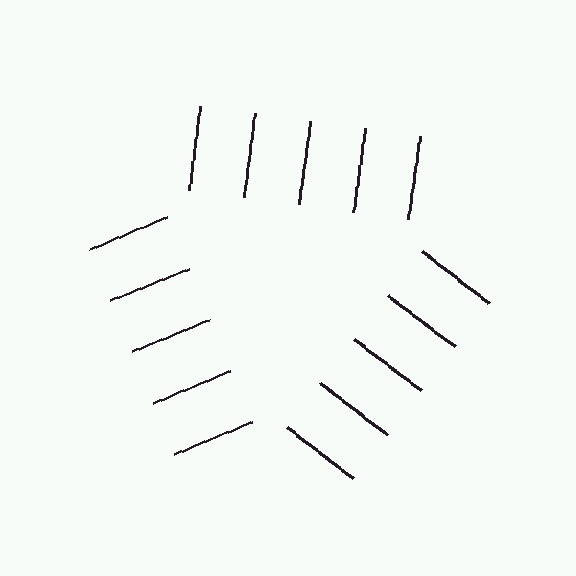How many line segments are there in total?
15 — 5 along each of the 3 edges.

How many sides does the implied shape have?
3 sides — the line-ends trace a triangle.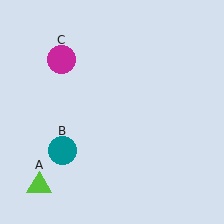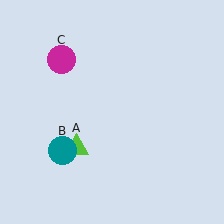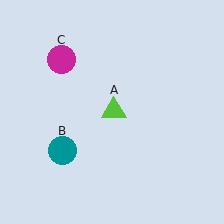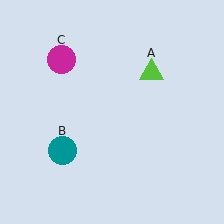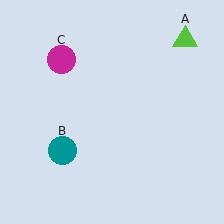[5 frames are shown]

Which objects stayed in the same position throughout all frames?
Teal circle (object B) and magenta circle (object C) remained stationary.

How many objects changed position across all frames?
1 object changed position: lime triangle (object A).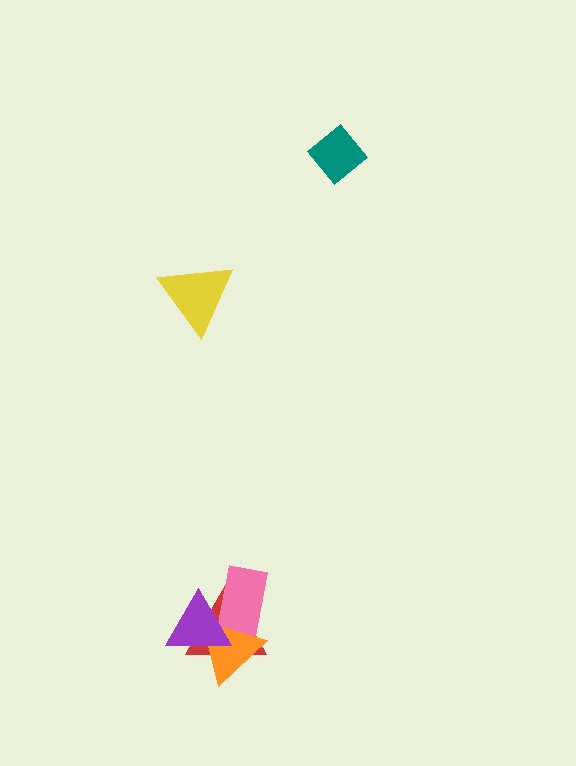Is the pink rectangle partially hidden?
Yes, it is partially covered by another shape.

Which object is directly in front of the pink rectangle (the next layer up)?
The orange triangle is directly in front of the pink rectangle.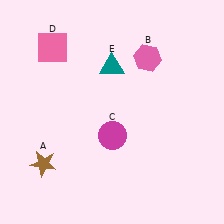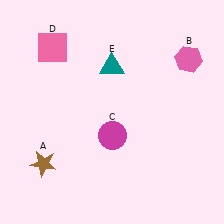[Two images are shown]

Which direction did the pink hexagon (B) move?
The pink hexagon (B) moved right.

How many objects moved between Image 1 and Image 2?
1 object moved between the two images.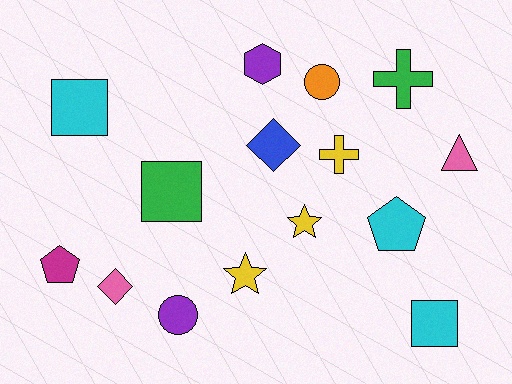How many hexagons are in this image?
There is 1 hexagon.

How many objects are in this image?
There are 15 objects.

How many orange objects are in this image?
There is 1 orange object.